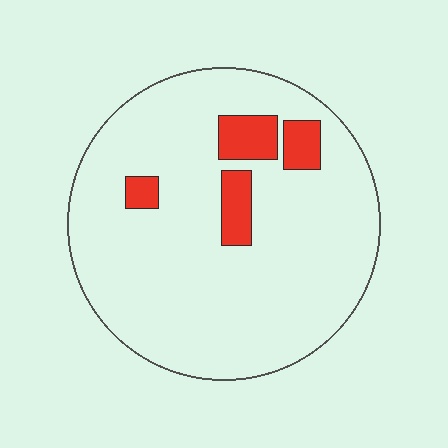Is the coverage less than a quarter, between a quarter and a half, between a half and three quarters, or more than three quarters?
Less than a quarter.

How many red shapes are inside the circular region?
4.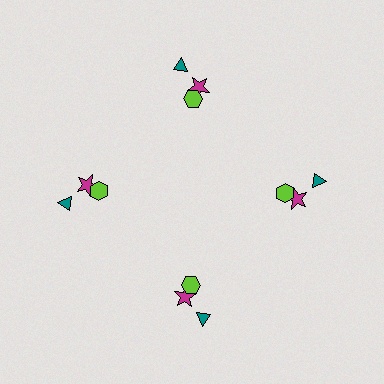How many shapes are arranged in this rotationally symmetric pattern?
There are 12 shapes, arranged in 4 groups of 3.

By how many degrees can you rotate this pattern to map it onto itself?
The pattern maps onto itself every 90 degrees of rotation.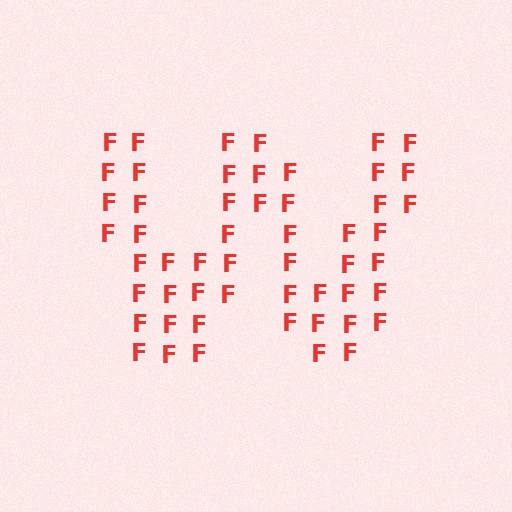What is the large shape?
The large shape is the letter W.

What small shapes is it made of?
It is made of small letter F's.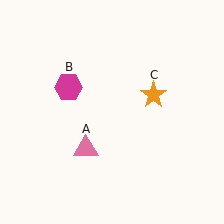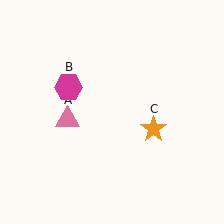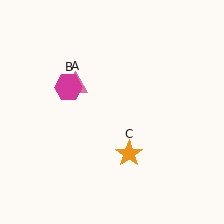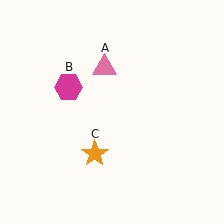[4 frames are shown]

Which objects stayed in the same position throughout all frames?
Magenta hexagon (object B) remained stationary.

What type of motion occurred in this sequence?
The pink triangle (object A), orange star (object C) rotated clockwise around the center of the scene.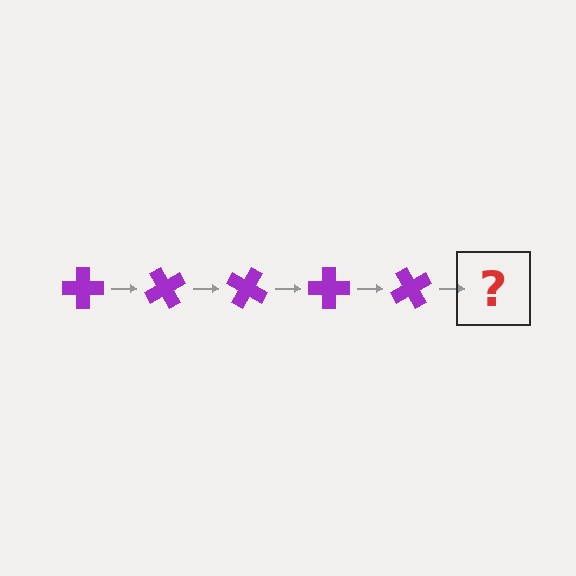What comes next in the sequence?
The next element should be a purple cross rotated 300 degrees.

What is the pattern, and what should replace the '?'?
The pattern is that the cross rotates 60 degrees each step. The '?' should be a purple cross rotated 300 degrees.